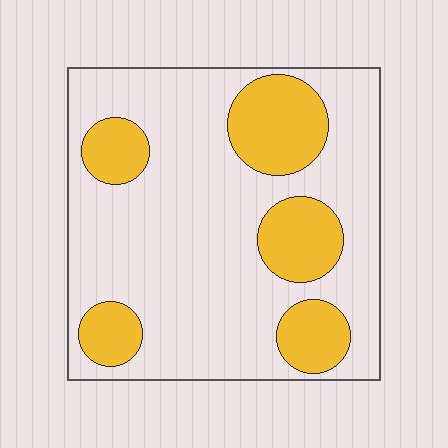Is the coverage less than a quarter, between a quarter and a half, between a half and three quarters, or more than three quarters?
Between a quarter and a half.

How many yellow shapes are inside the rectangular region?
5.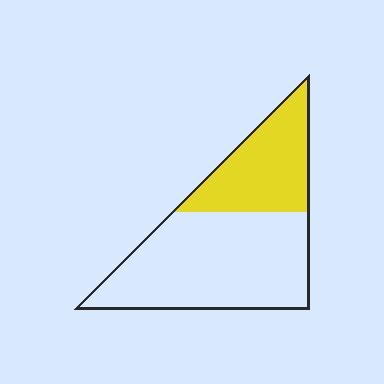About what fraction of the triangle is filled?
About one third (1/3).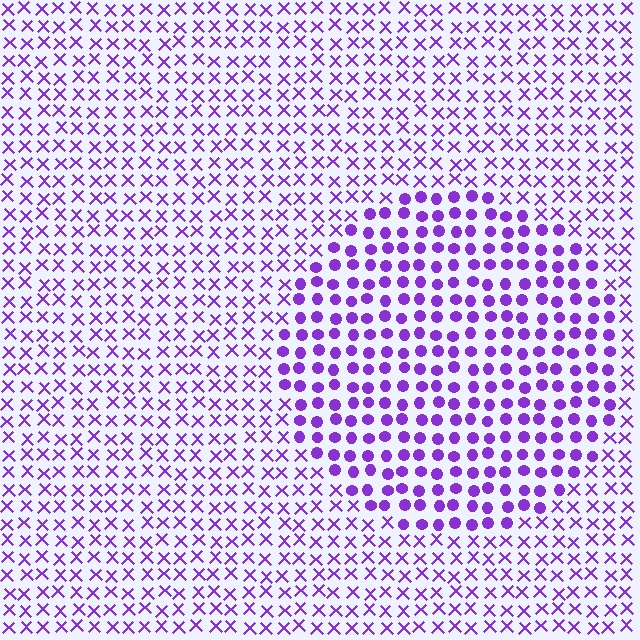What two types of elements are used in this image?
The image uses circles inside the circle region and X marks outside it.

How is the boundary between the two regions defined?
The boundary is defined by a change in element shape: circles inside vs. X marks outside. All elements share the same color and spacing.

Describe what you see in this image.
The image is filled with small purple elements arranged in a uniform grid. A circle-shaped region contains circles, while the surrounding area contains X marks. The boundary is defined purely by the change in element shape.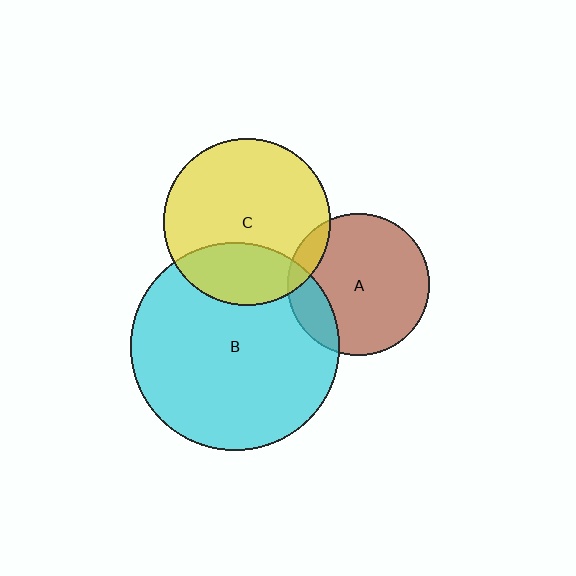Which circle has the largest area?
Circle B (cyan).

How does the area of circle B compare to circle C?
Approximately 1.5 times.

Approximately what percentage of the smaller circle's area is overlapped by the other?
Approximately 10%.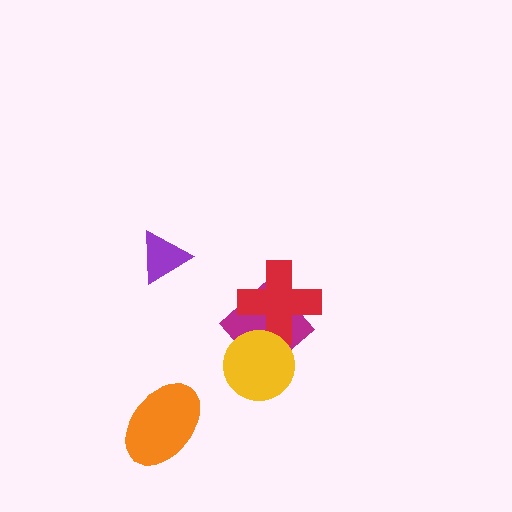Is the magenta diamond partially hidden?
Yes, it is partially covered by another shape.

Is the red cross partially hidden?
Yes, it is partially covered by another shape.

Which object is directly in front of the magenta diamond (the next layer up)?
The red cross is directly in front of the magenta diamond.